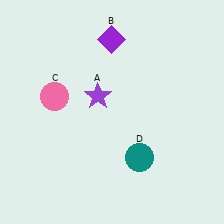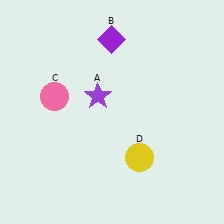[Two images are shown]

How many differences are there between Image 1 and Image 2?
There is 1 difference between the two images.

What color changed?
The circle (D) changed from teal in Image 1 to yellow in Image 2.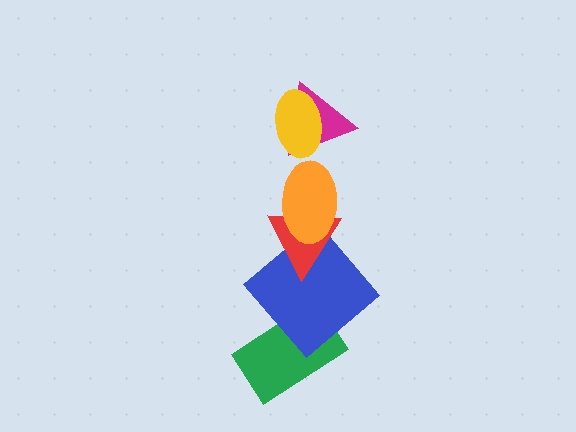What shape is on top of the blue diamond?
The red triangle is on top of the blue diamond.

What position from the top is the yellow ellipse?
The yellow ellipse is 1st from the top.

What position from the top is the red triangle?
The red triangle is 4th from the top.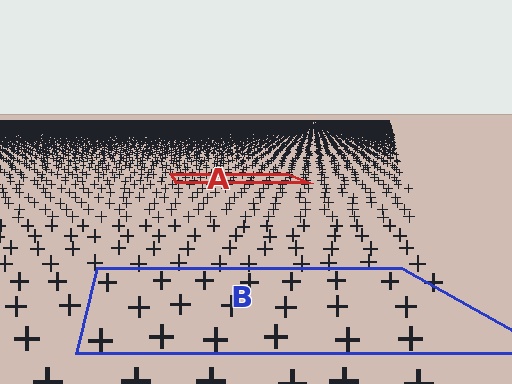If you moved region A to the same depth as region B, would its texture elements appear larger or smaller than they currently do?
They would appear larger. At a closer depth, the same texture elements are projected at a bigger on-screen size.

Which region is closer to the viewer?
Region B is closer. The texture elements there are larger and more spread out.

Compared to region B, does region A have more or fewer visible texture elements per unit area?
Region A has more texture elements per unit area — they are packed more densely because it is farther away.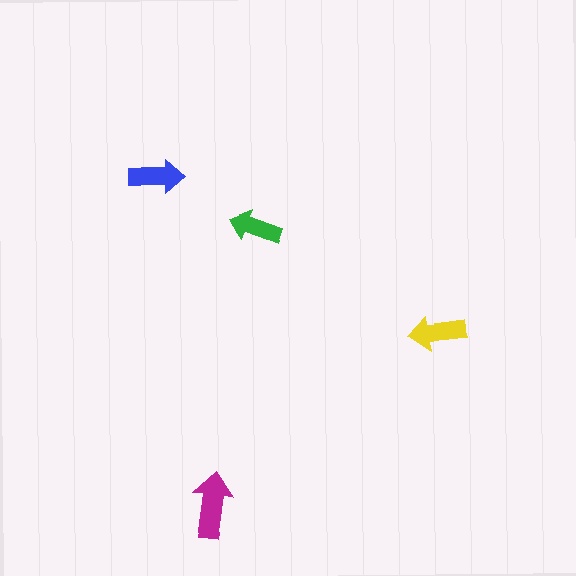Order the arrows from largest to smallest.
the magenta one, the yellow one, the blue one, the green one.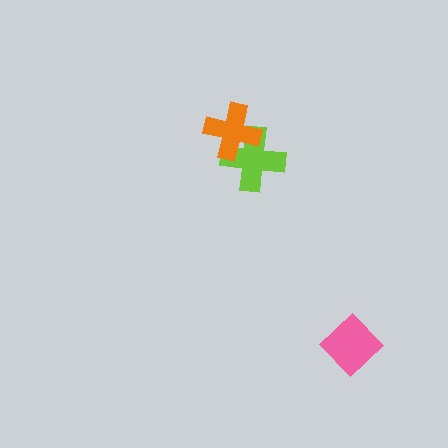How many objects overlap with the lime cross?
1 object overlaps with the lime cross.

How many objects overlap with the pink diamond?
0 objects overlap with the pink diamond.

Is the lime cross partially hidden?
Yes, it is partially covered by another shape.